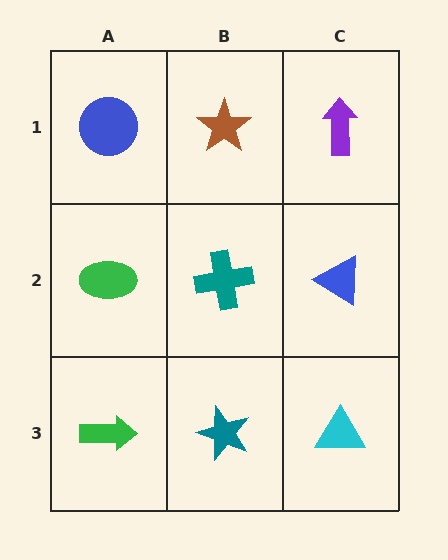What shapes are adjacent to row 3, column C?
A blue triangle (row 2, column C), a teal star (row 3, column B).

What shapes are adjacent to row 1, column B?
A teal cross (row 2, column B), a blue circle (row 1, column A), a purple arrow (row 1, column C).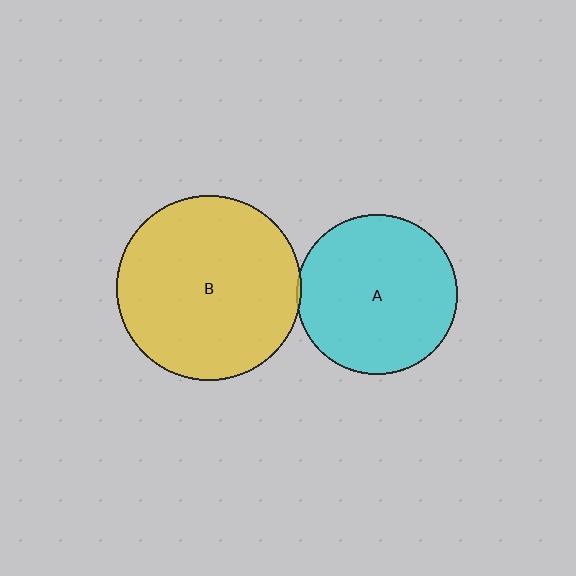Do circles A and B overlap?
Yes.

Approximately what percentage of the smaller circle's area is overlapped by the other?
Approximately 5%.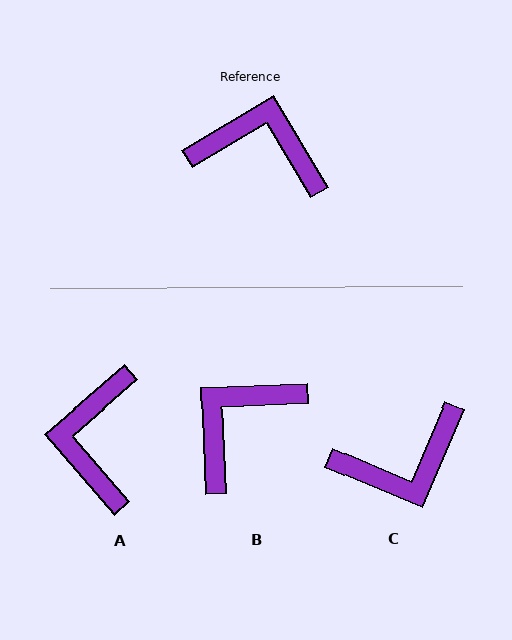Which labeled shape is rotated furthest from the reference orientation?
C, about 144 degrees away.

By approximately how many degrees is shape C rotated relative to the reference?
Approximately 144 degrees clockwise.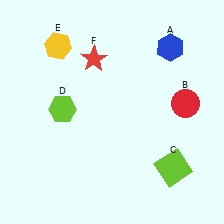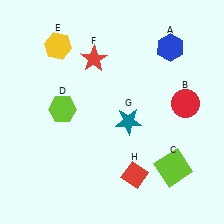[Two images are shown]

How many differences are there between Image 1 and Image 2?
There are 2 differences between the two images.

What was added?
A teal star (G), a red diamond (H) were added in Image 2.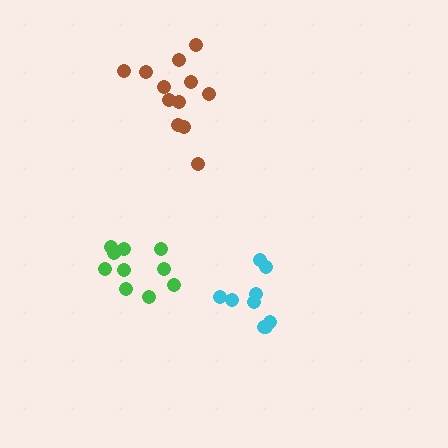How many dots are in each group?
Group 1: 9 dots, Group 2: 12 dots, Group 3: 11 dots (32 total).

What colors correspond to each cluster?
The clusters are colored: cyan, brown, green.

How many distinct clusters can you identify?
There are 3 distinct clusters.